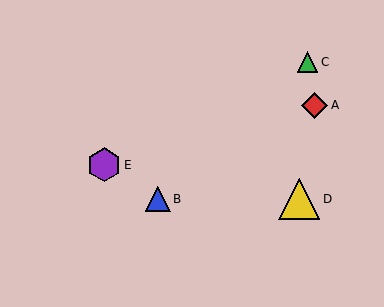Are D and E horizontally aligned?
No, D is at y≈199 and E is at y≈165.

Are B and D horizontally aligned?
Yes, both are at y≈199.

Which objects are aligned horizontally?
Objects B, D are aligned horizontally.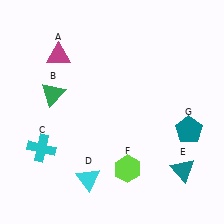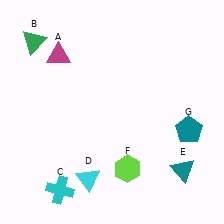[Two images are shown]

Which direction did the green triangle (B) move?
The green triangle (B) moved up.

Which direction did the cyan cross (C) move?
The cyan cross (C) moved down.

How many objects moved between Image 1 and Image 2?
2 objects moved between the two images.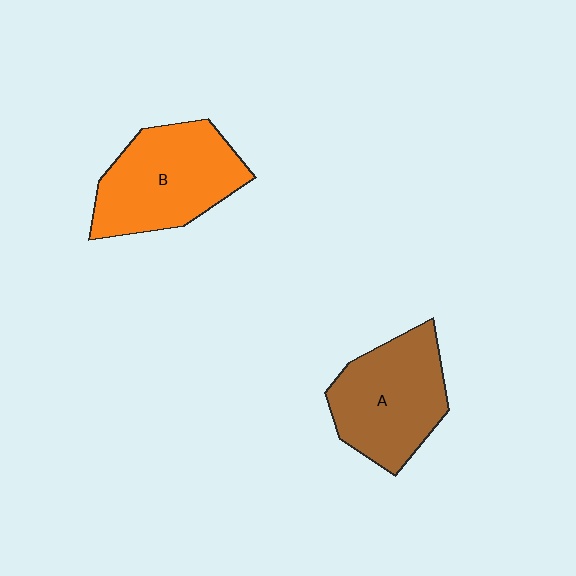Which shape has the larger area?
Shape B (orange).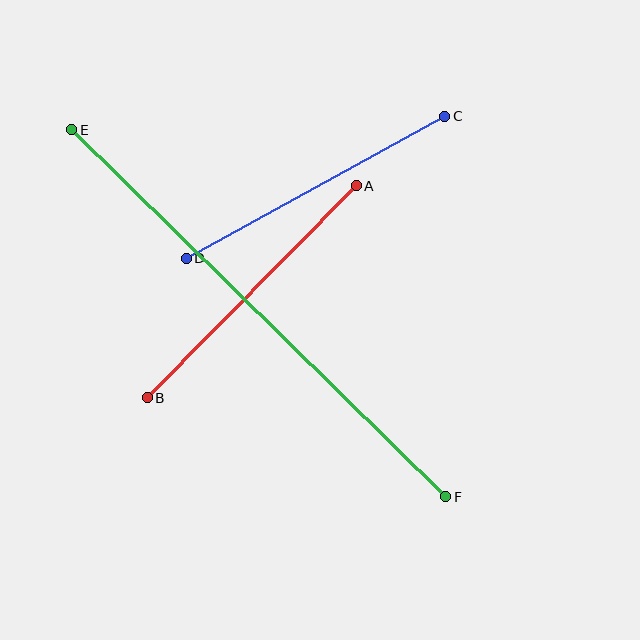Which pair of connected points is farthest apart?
Points E and F are farthest apart.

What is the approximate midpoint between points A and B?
The midpoint is at approximately (252, 292) pixels.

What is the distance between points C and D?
The distance is approximately 295 pixels.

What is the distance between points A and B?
The distance is approximately 298 pixels.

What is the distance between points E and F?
The distance is approximately 524 pixels.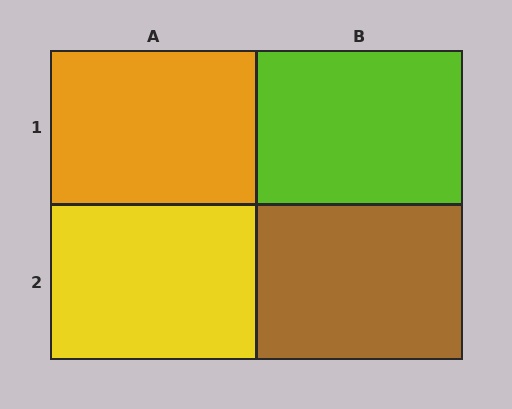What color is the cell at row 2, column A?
Yellow.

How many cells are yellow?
1 cell is yellow.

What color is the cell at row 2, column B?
Brown.